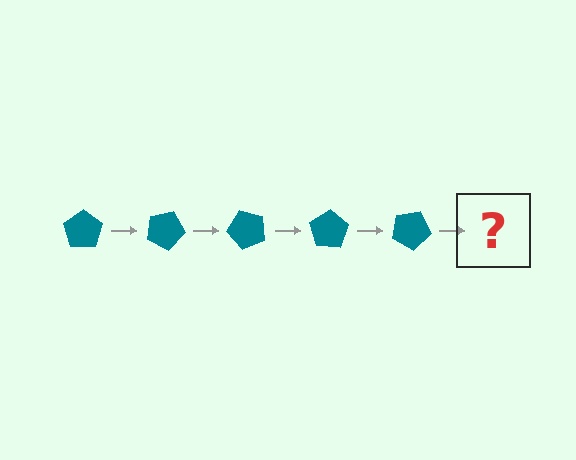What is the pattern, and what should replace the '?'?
The pattern is that the pentagon rotates 25 degrees each step. The '?' should be a teal pentagon rotated 125 degrees.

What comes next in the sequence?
The next element should be a teal pentagon rotated 125 degrees.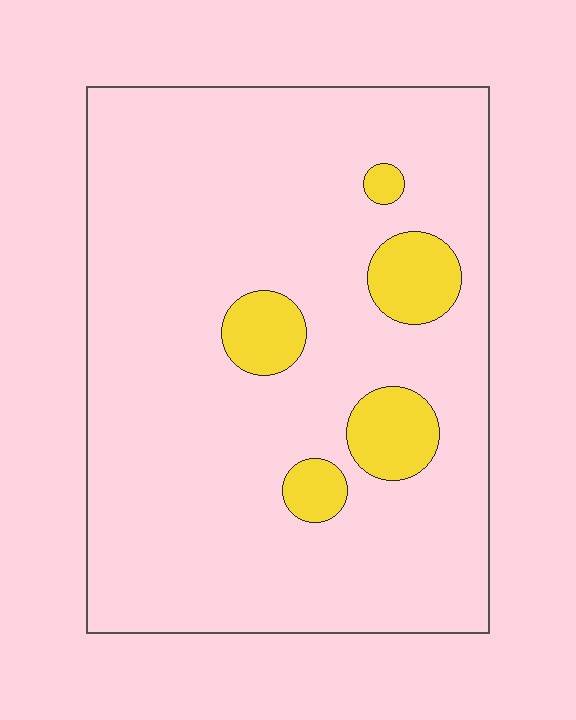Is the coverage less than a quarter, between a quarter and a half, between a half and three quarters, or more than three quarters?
Less than a quarter.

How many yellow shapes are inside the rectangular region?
5.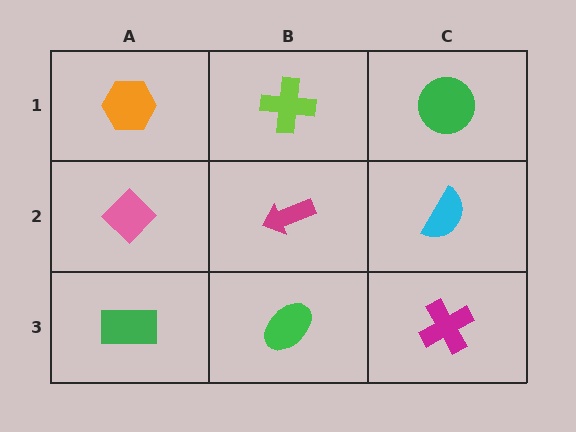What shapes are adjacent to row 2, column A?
An orange hexagon (row 1, column A), a green rectangle (row 3, column A), a magenta arrow (row 2, column B).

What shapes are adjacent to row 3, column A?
A pink diamond (row 2, column A), a green ellipse (row 3, column B).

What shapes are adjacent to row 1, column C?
A cyan semicircle (row 2, column C), a lime cross (row 1, column B).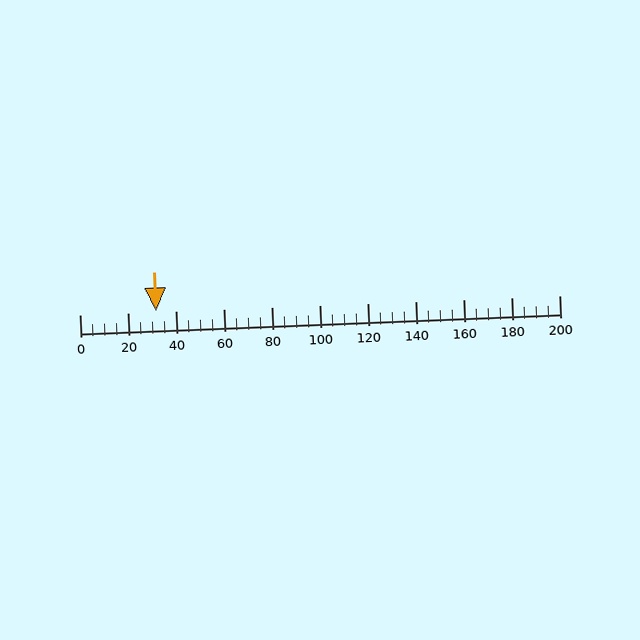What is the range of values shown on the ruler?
The ruler shows values from 0 to 200.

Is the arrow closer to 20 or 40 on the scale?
The arrow is closer to 40.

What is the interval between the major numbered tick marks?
The major tick marks are spaced 20 units apart.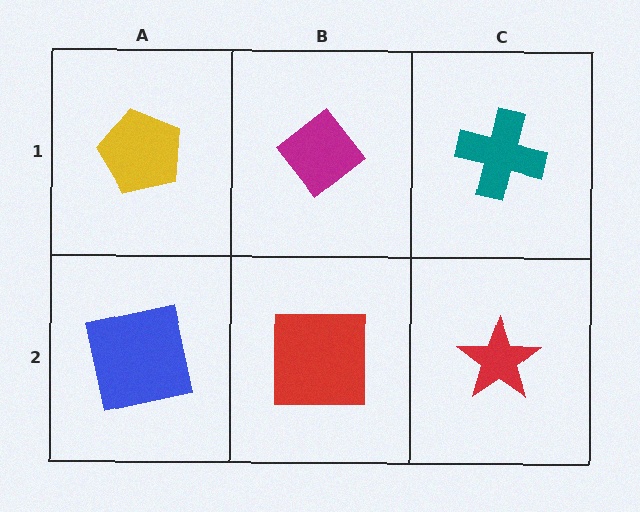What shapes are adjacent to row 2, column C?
A teal cross (row 1, column C), a red square (row 2, column B).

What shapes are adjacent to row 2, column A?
A yellow pentagon (row 1, column A), a red square (row 2, column B).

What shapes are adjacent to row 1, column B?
A red square (row 2, column B), a yellow pentagon (row 1, column A), a teal cross (row 1, column C).